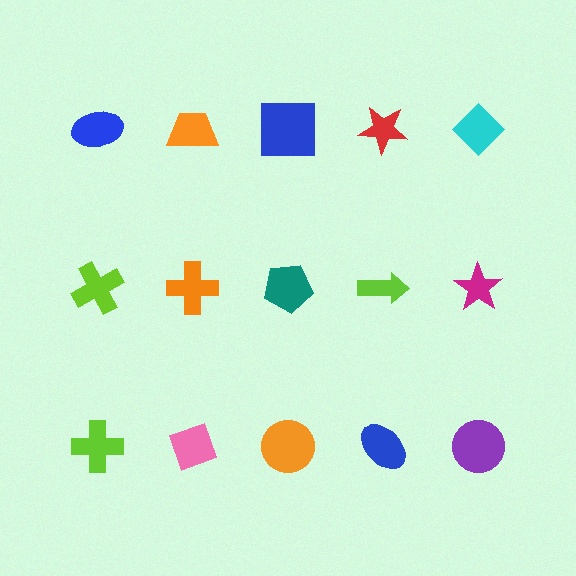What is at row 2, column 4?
A lime arrow.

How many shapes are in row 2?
5 shapes.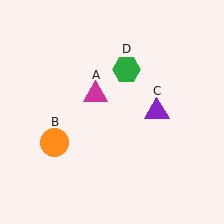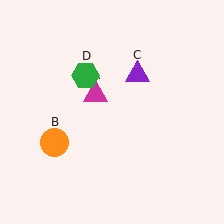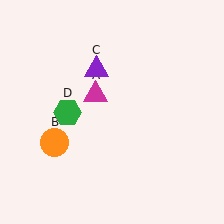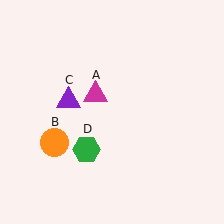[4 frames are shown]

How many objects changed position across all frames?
2 objects changed position: purple triangle (object C), green hexagon (object D).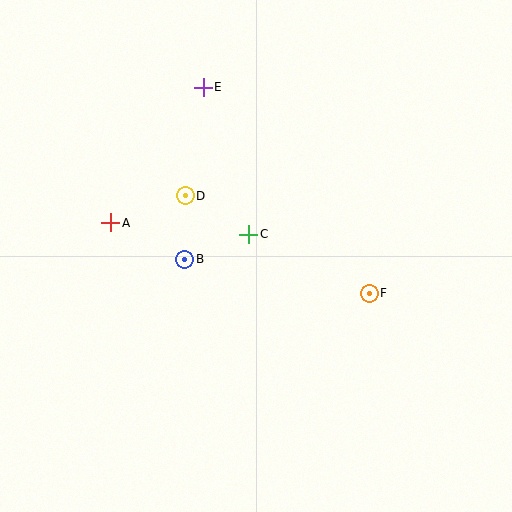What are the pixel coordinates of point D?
Point D is at (185, 196).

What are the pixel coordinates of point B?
Point B is at (185, 259).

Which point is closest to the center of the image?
Point C at (249, 235) is closest to the center.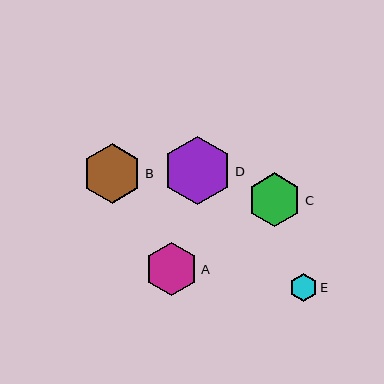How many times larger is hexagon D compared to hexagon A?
Hexagon D is approximately 1.3 times the size of hexagon A.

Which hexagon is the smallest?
Hexagon E is the smallest with a size of approximately 28 pixels.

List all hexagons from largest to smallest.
From largest to smallest: D, B, C, A, E.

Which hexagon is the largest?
Hexagon D is the largest with a size of approximately 69 pixels.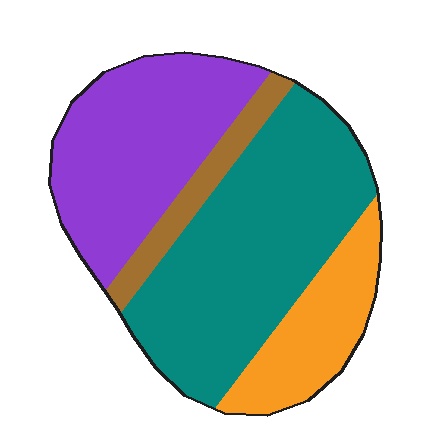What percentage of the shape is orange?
Orange covers roughly 15% of the shape.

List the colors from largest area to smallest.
From largest to smallest: teal, purple, orange, brown.